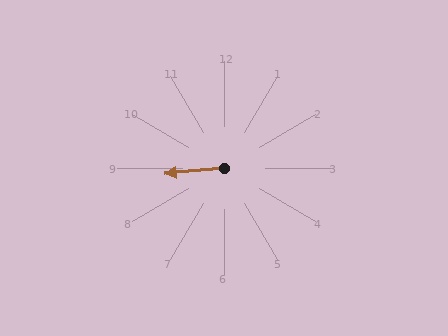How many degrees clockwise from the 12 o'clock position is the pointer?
Approximately 265 degrees.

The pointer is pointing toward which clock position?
Roughly 9 o'clock.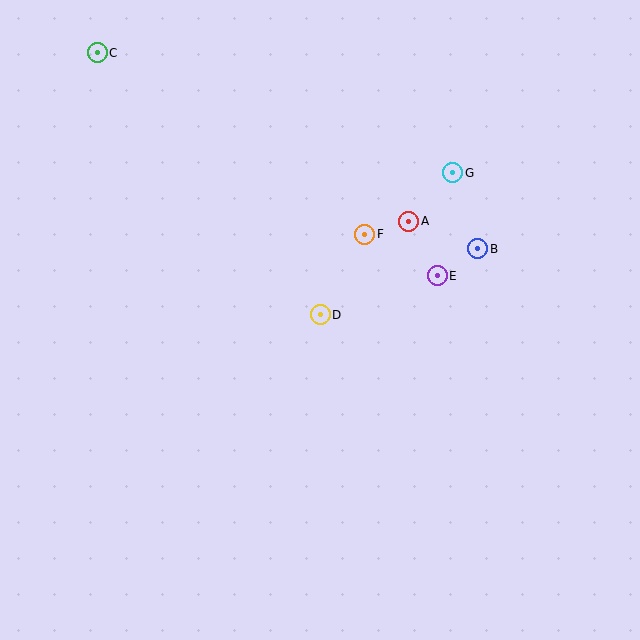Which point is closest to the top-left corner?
Point C is closest to the top-left corner.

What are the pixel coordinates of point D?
Point D is at (320, 315).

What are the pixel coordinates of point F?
Point F is at (365, 234).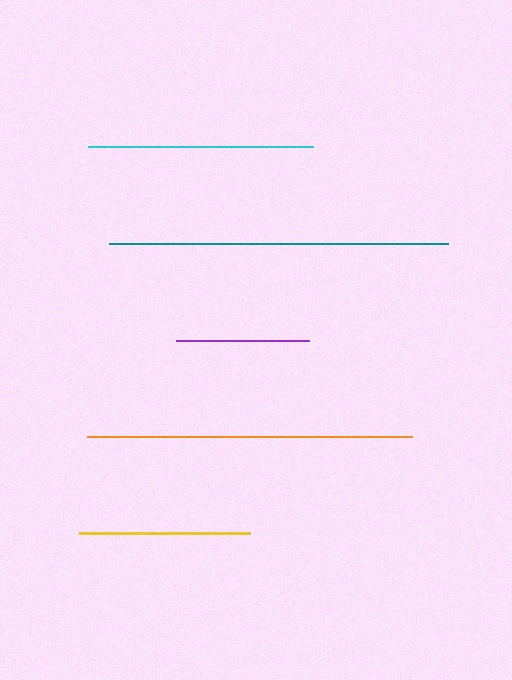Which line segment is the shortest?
The purple line is the shortest at approximately 132 pixels.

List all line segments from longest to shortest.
From longest to shortest: teal, orange, cyan, yellow, purple.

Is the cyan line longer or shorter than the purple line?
The cyan line is longer than the purple line.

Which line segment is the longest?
The teal line is the longest at approximately 339 pixels.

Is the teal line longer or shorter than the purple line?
The teal line is longer than the purple line.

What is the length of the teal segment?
The teal segment is approximately 339 pixels long.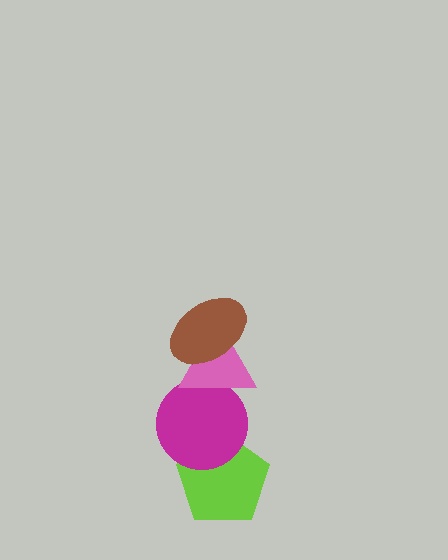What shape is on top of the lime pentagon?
The magenta circle is on top of the lime pentagon.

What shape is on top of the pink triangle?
The brown ellipse is on top of the pink triangle.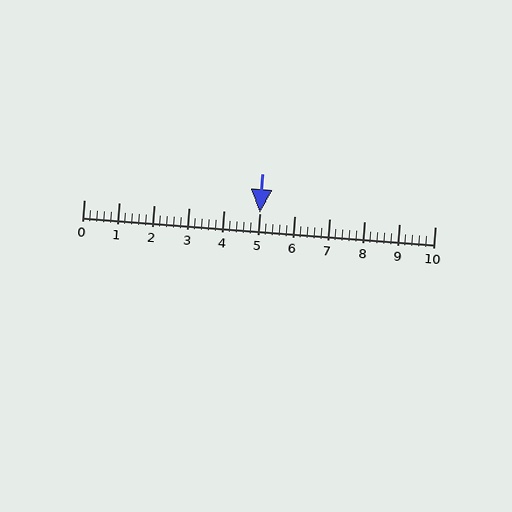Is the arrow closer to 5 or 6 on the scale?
The arrow is closer to 5.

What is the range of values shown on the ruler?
The ruler shows values from 0 to 10.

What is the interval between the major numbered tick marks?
The major tick marks are spaced 1 units apart.